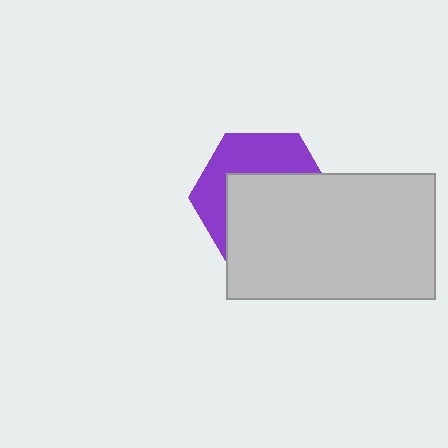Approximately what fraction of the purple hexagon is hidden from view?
Roughly 59% of the purple hexagon is hidden behind the light gray rectangle.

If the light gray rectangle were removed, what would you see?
You would see the complete purple hexagon.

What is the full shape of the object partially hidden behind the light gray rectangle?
The partially hidden object is a purple hexagon.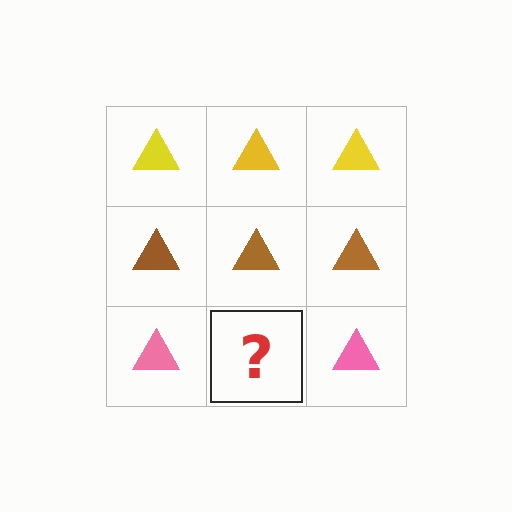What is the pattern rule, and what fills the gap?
The rule is that each row has a consistent color. The gap should be filled with a pink triangle.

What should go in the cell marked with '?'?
The missing cell should contain a pink triangle.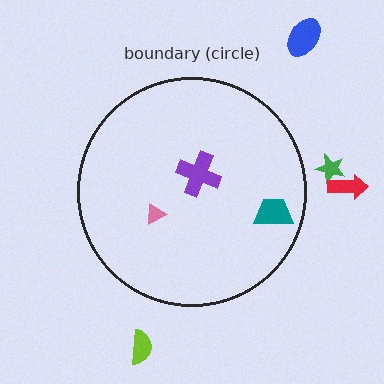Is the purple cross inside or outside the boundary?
Inside.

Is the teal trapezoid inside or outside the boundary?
Inside.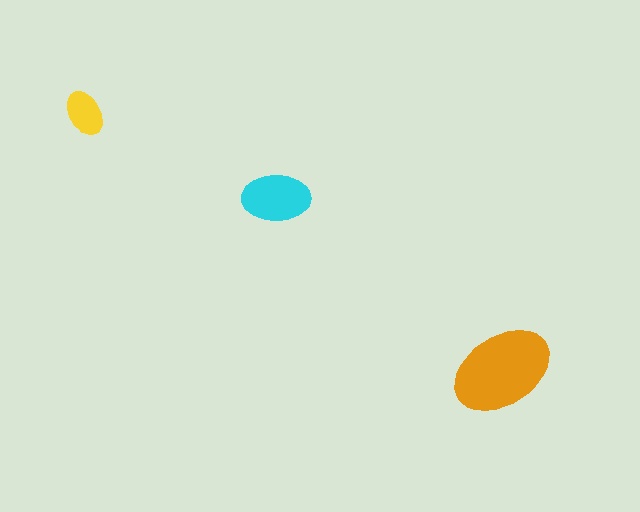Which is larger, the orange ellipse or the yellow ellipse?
The orange one.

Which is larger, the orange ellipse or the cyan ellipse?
The orange one.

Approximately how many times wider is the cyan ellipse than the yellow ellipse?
About 1.5 times wider.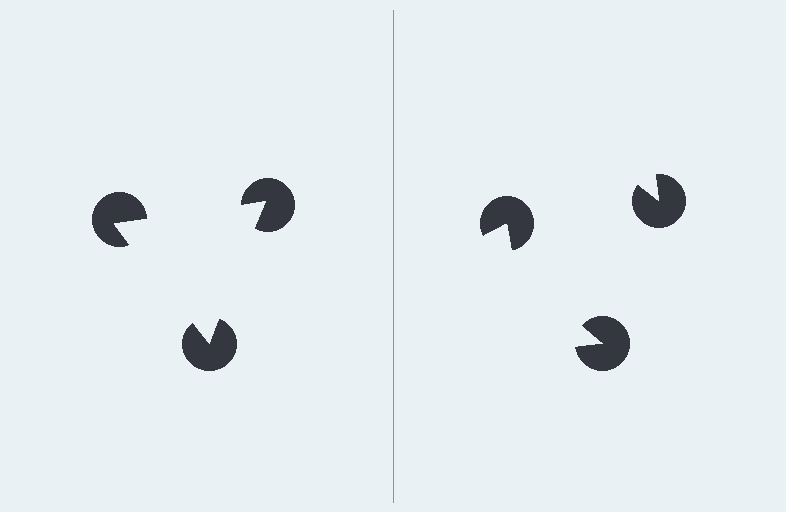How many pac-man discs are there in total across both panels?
6 — 3 on each side.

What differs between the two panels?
The pac-man discs are positioned identically on both sides; only the wedge orientations differ. On the left they align to a triangle; on the right they are misaligned.